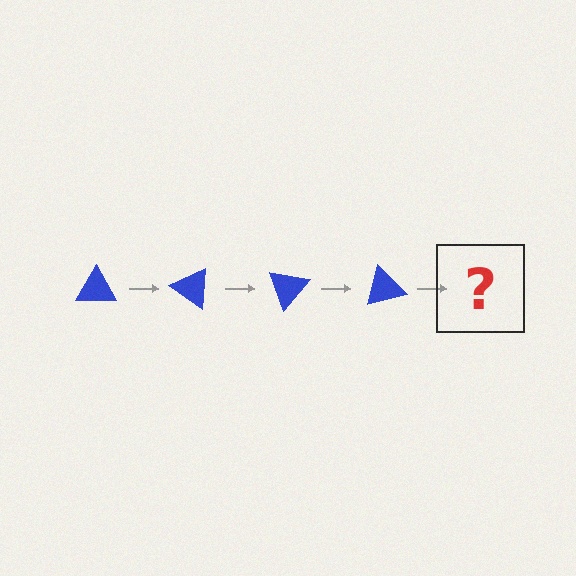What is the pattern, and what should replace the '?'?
The pattern is that the triangle rotates 35 degrees each step. The '?' should be a blue triangle rotated 140 degrees.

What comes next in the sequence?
The next element should be a blue triangle rotated 140 degrees.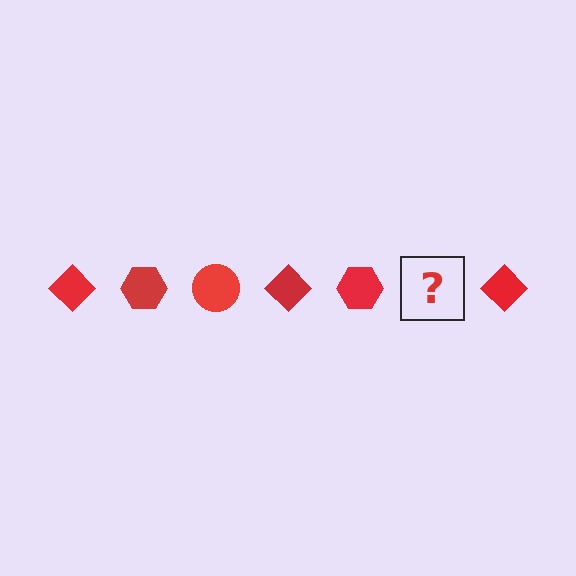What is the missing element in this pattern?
The missing element is a red circle.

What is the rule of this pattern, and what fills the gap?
The rule is that the pattern cycles through diamond, hexagon, circle shapes in red. The gap should be filled with a red circle.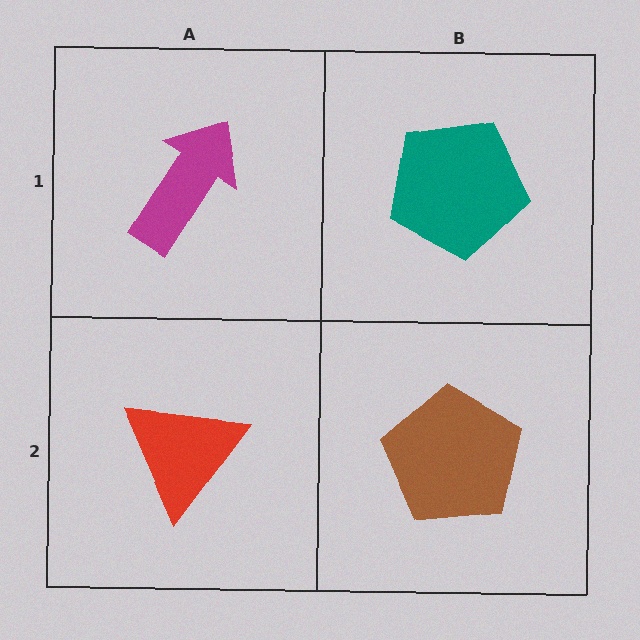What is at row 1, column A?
A magenta arrow.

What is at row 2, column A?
A red triangle.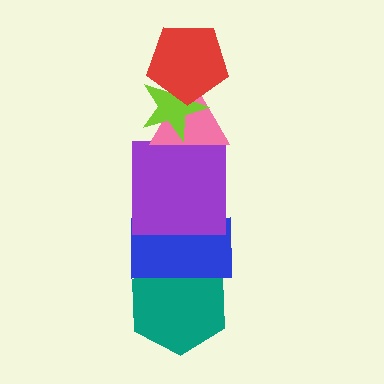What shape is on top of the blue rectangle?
The purple square is on top of the blue rectangle.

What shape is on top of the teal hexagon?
The blue rectangle is on top of the teal hexagon.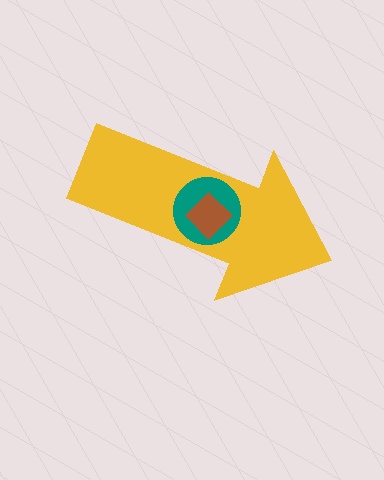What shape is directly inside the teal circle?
The brown diamond.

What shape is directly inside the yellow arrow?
The teal circle.